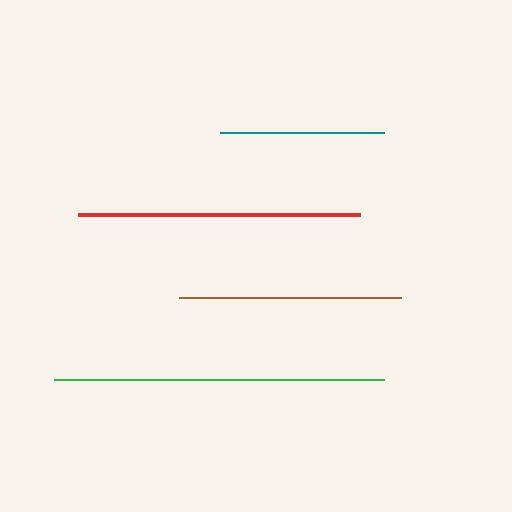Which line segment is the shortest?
The teal line is the shortest at approximately 164 pixels.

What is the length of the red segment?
The red segment is approximately 282 pixels long.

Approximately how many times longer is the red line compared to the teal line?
The red line is approximately 1.7 times the length of the teal line.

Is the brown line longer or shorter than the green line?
The green line is longer than the brown line.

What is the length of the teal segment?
The teal segment is approximately 164 pixels long.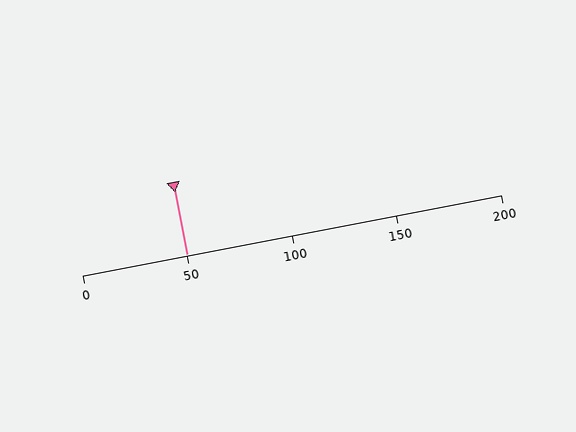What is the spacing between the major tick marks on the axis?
The major ticks are spaced 50 apart.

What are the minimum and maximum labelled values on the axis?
The axis runs from 0 to 200.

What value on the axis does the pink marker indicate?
The marker indicates approximately 50.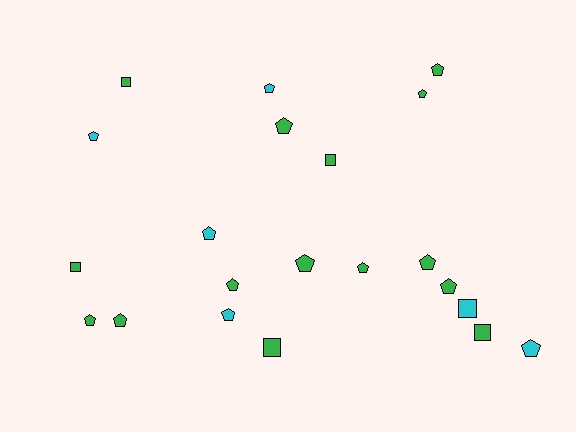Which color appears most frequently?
Green, with 15 objects.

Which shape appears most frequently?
Pentagon, with 15 objects.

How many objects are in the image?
There are 21 objects.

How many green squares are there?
There are 5 green squares.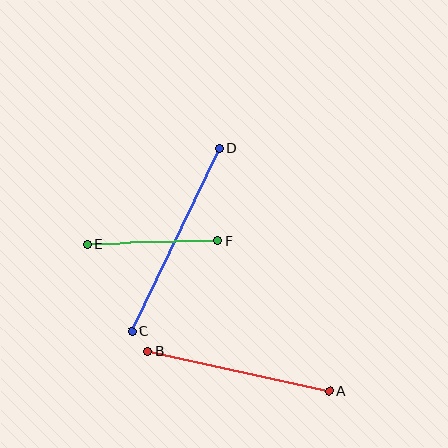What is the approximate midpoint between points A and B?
The midpoint is at approximately (238, 371) pixels.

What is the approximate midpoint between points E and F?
The midpoint is at approximately (153, 242) pixels.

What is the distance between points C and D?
The distance is approximately 203 pixels.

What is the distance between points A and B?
The distance is approximately 186 pixels.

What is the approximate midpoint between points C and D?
The midpoint is at approximately (175, 240) pixels.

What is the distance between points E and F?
The distance is approximately 130 pixels.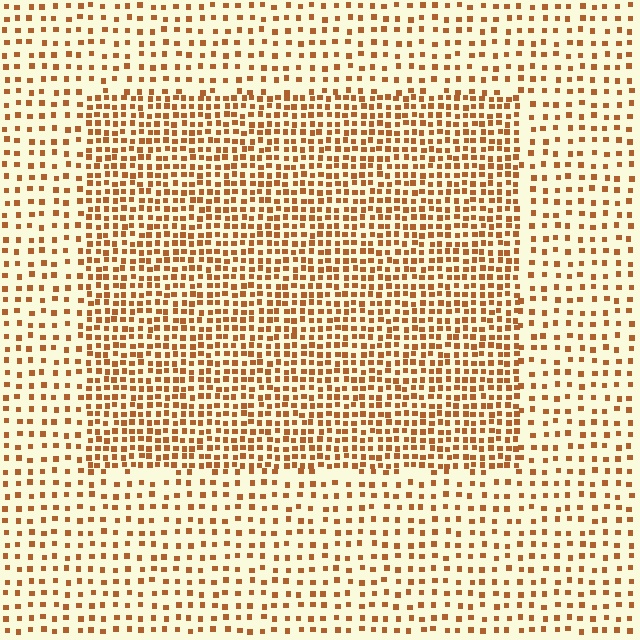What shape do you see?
I see a rectangle.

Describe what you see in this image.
The image contains small brown elements arranged at two different densities. A rectangle-shaped region is visible where the elements are more densely packed than the surrounding area.